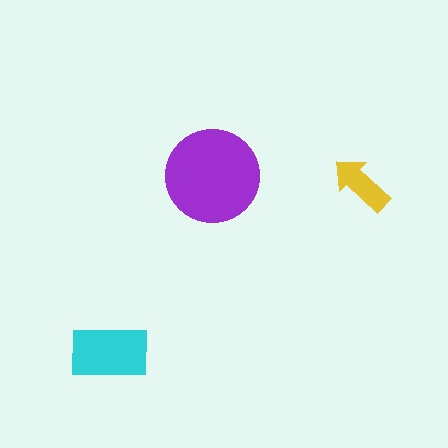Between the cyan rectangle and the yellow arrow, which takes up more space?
The cyan rectangle.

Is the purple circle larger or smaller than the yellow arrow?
Larger.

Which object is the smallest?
The yellow arrow.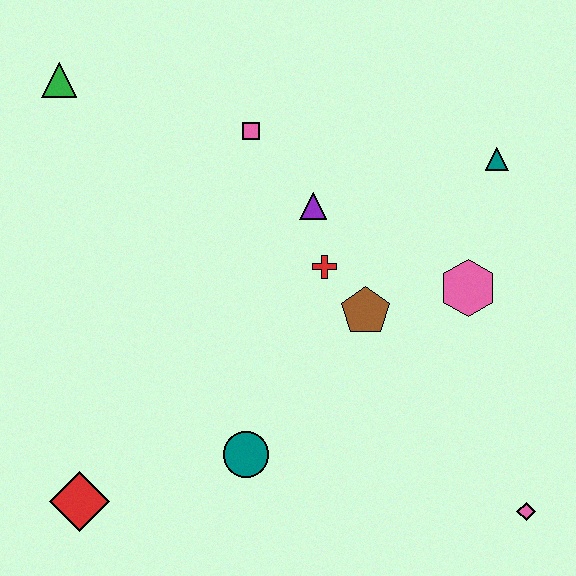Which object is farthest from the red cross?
The red diamond is farthest from the red cross.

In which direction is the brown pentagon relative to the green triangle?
The brown pentagon is to the right of the green triangle.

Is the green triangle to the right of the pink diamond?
No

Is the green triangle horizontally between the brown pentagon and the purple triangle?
No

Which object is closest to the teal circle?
The red diamond is closest to the teal circle.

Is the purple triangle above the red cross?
Yes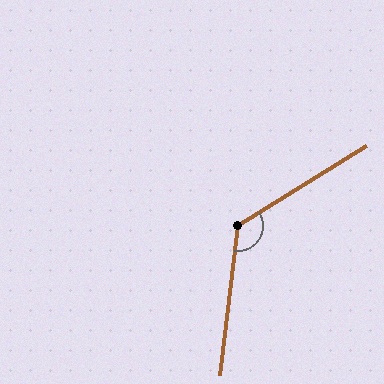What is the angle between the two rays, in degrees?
Approximately 129 degrees.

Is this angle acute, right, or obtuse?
It is obtuse.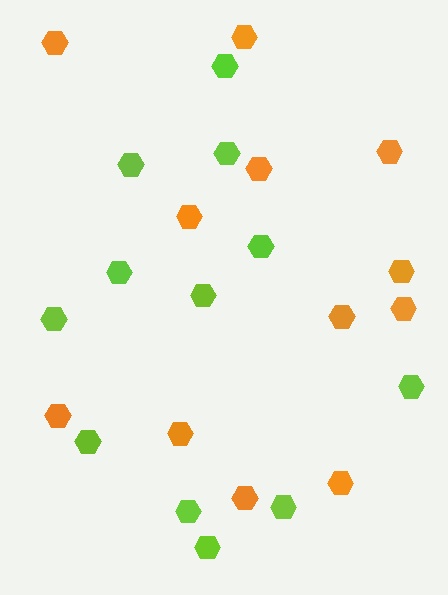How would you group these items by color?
There are 2 groups: one group of orange hexagons (12) and one group of lime hexagons (12).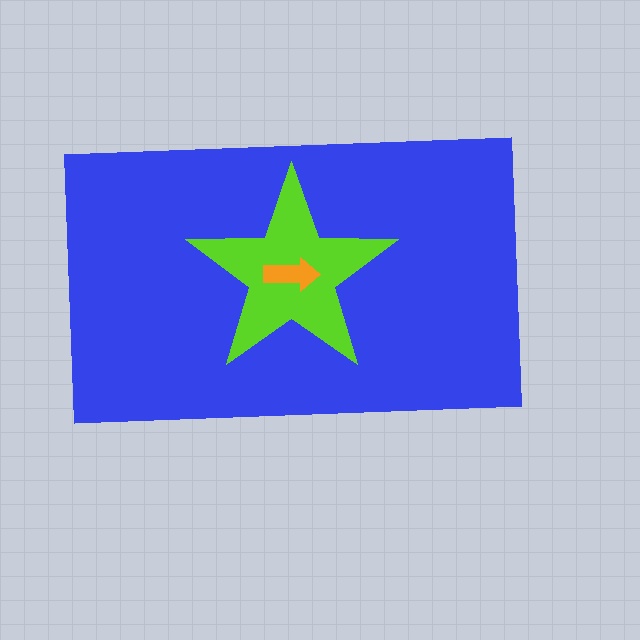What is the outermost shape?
The blue rectangle.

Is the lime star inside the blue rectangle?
Yes.